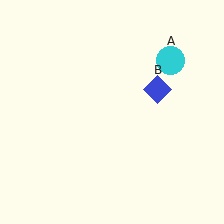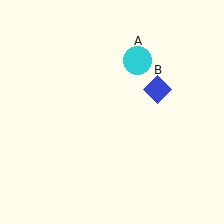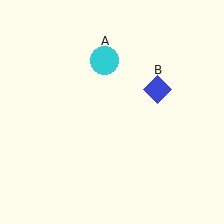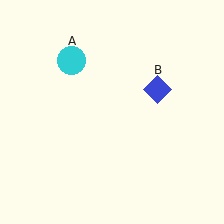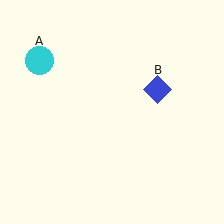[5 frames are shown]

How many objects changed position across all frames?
1 object changed position: cyan circle (object A).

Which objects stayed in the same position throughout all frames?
Blue diamond (object B) remained stationary.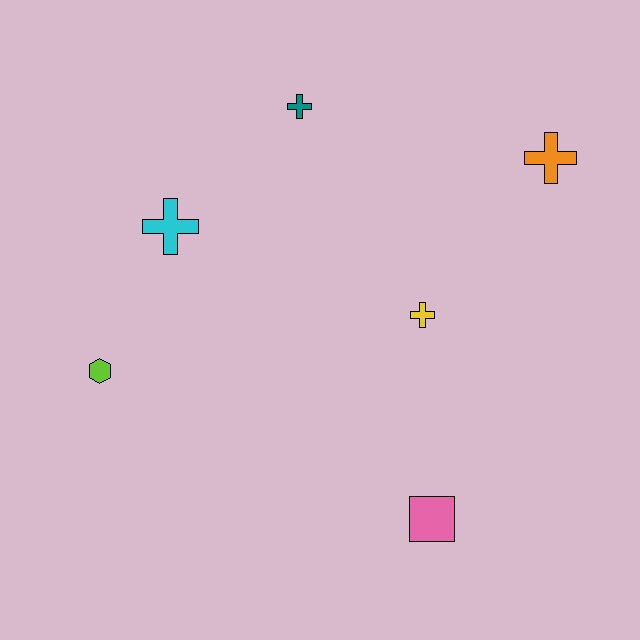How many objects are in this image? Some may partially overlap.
There are 6 objects.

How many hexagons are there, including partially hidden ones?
There is 1 hexagon.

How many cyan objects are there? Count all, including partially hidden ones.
There is 1 cyan object.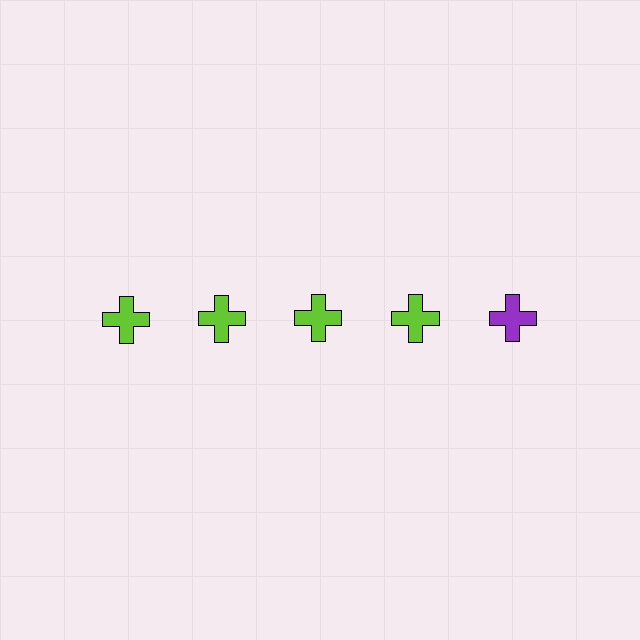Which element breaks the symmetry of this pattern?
The purple cross in the top row, rightmost column breaks the symmetry. All other shapes are lime crosses.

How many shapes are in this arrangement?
There are 5 shapes arranged in a grid pattern.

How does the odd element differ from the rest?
It has a different color: purple instead of lime.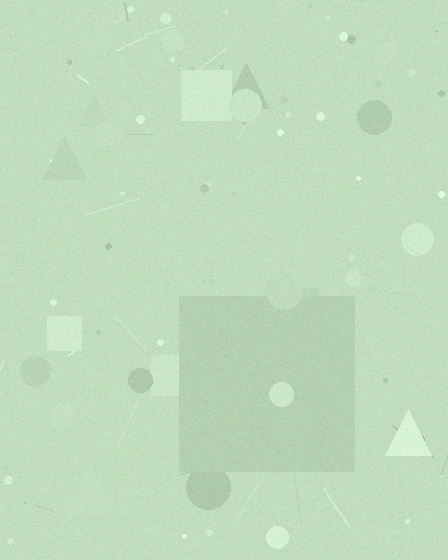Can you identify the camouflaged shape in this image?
The camouflaged shape is a square.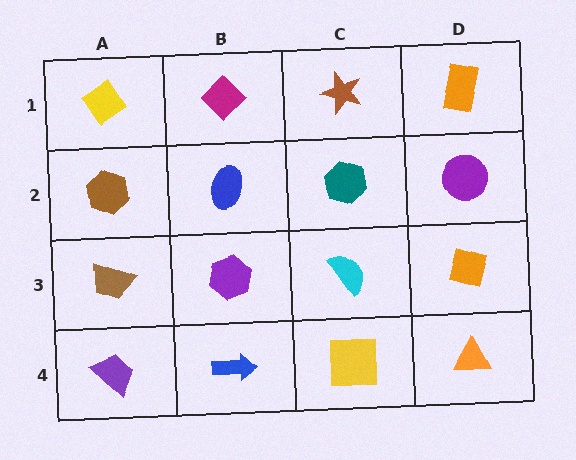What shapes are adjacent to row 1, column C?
A teal hexagon (row 2, column C), a magenta diamond (row 1, column B), an orange rectangle (row 1, column D).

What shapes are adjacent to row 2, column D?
An orange rectangle (row 1, column D), an orange square (row 3, column D), a teal hexagon (row 2, column C).